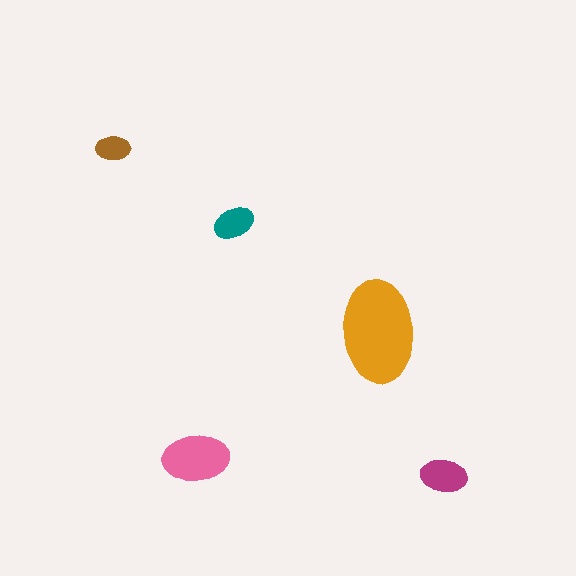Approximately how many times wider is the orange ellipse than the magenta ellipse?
About 2 times wider.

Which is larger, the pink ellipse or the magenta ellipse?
The pink one.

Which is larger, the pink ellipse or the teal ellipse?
The pink one.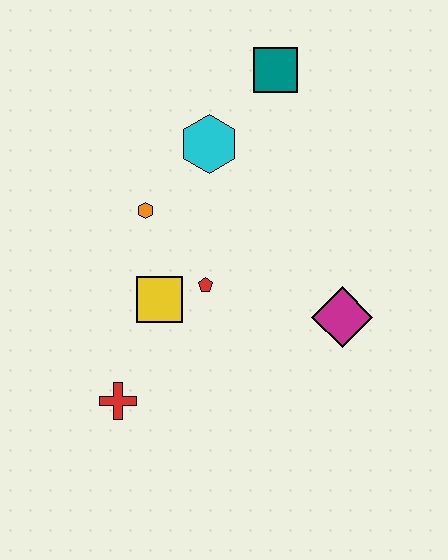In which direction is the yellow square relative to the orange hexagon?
The yellow square is below the orange hexagon.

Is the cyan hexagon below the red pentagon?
No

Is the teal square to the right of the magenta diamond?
No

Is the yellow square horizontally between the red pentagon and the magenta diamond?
No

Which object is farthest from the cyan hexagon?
The red cross is farthest from the cyan hexagon.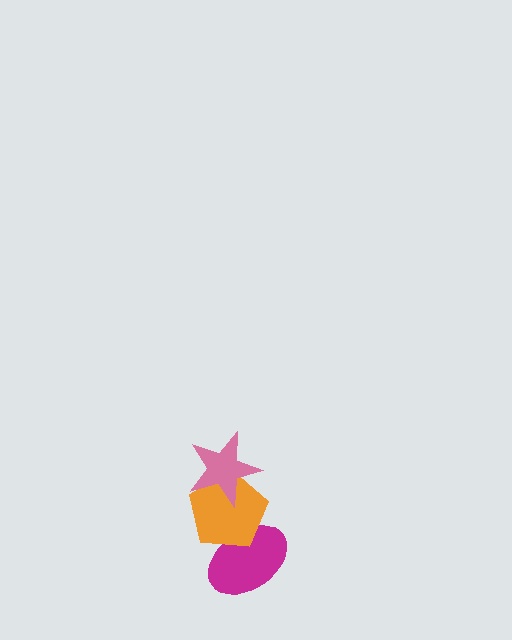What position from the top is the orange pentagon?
The orange pentagon is 2nd from the top.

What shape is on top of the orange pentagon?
The pink star is on top of the orange pentagon.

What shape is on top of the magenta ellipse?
The orange pentagon is on top of the magenta ellipse.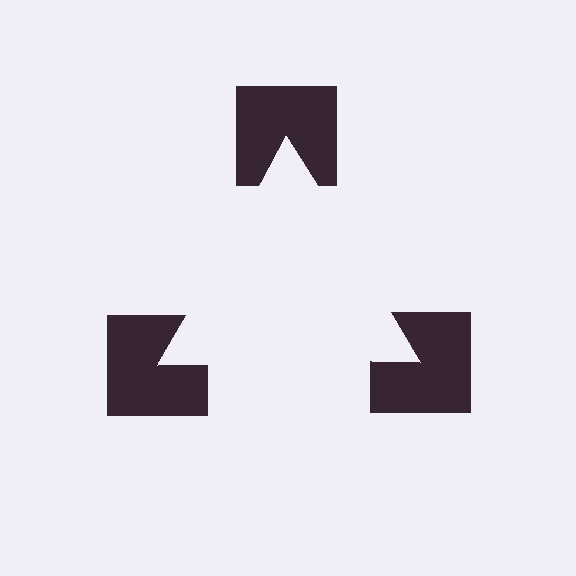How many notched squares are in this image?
There are 3 — one at each vertex of the illusory triangle.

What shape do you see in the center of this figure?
An illusory triangle — its edges are inferred from the aligned wedge cuts in the notched squares, not physically drawn.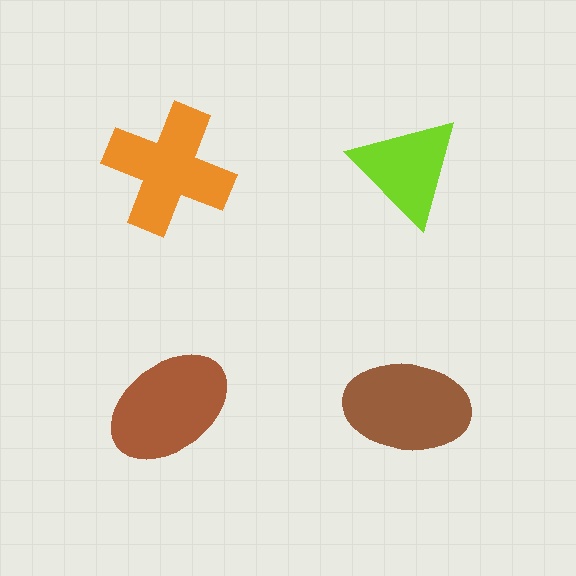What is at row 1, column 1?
An orange cross.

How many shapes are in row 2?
2 shapes.